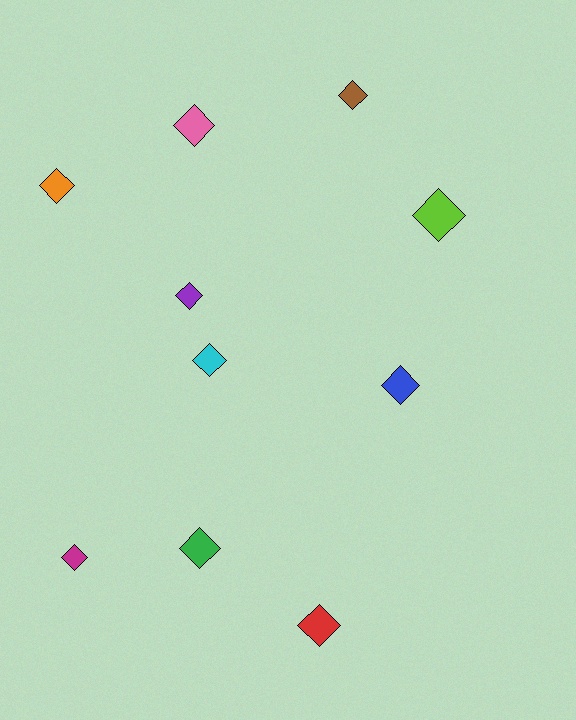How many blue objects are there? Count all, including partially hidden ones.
There is 1 blue object.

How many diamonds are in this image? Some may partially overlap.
There are 10 diamonds.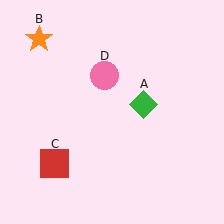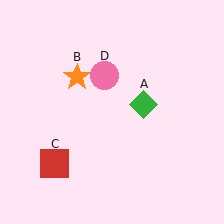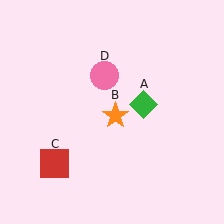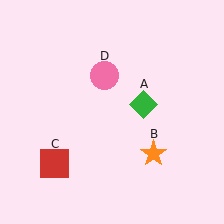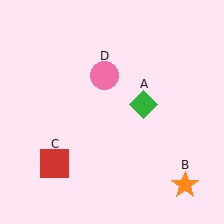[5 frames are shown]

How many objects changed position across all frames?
1 object changed position: orange star (object B).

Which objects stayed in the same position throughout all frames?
Green diamond (object A) and red square (object C) and pink circle (object D) remained stationary.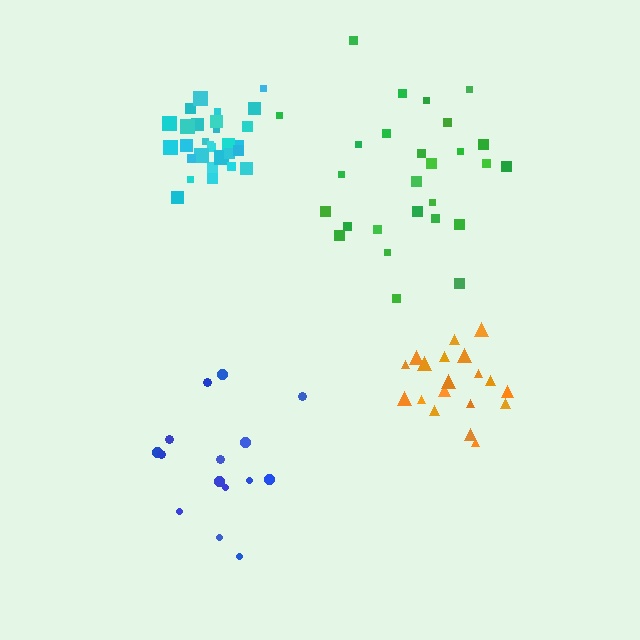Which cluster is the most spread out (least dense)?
Blue.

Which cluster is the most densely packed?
Cyan.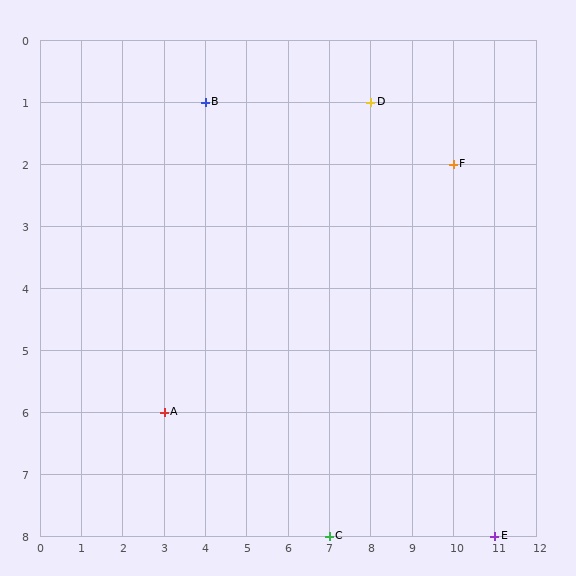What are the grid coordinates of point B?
Point B is at grid coordinates (4, 1).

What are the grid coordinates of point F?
Point F is at grid coordinates (10, 2).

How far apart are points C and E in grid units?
Points C and E are 4 columns apart.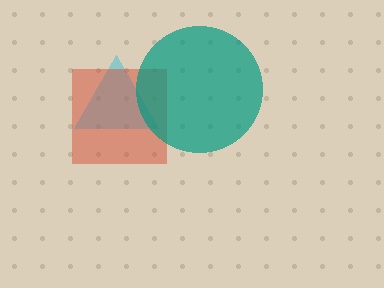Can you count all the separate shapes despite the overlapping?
Yes, there are 3 separate shapes.